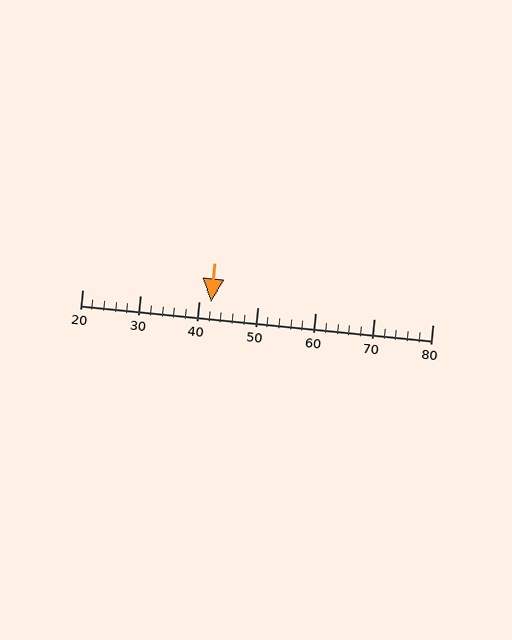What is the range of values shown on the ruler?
The ruler shows values from 20 to 80.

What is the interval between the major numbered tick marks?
The major tick marks are spaced 10 units apart.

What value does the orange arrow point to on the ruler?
The orange arrow points to approximately 42.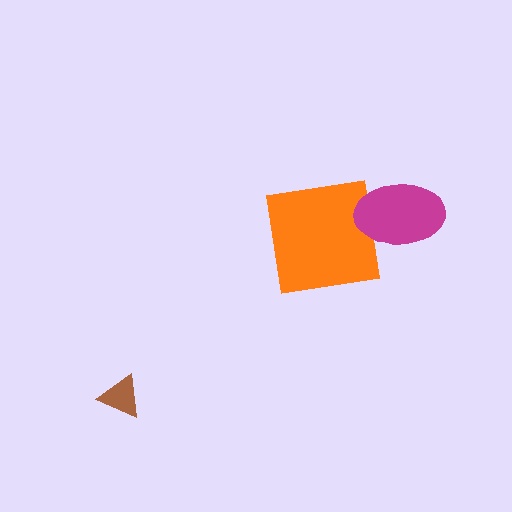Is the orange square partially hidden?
Yes, it is partially covered by another shape.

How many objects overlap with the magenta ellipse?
1 object overlaps with the magenta ellipse.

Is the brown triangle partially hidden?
No, no other shape covers it.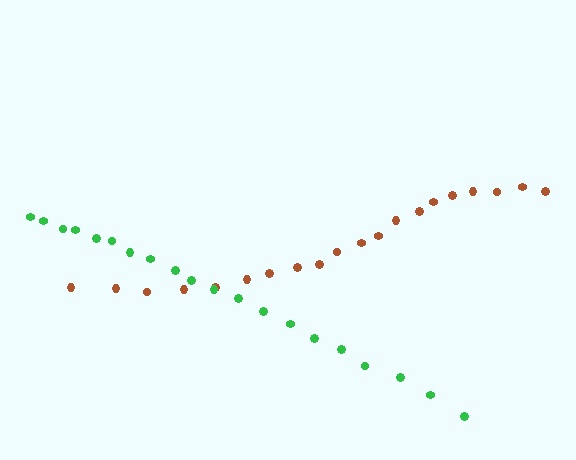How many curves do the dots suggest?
There are 2 distinct paths.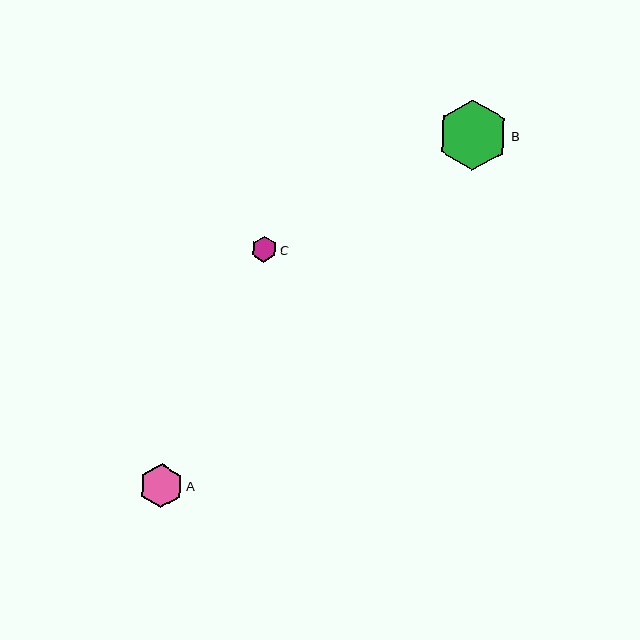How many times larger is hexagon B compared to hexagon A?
Hexagon B is approximately 1.6 times the size of hexagon A.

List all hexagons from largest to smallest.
From largest to smallest: B, A, C.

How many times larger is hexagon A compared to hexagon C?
Hexagon A is approximately 1.7 times the size of hexagon C.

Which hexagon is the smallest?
Hexagon C is the smallest with a size of approximately 26 pixels.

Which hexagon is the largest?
Hexagon B is the largest with a size of approximately 71 pixels.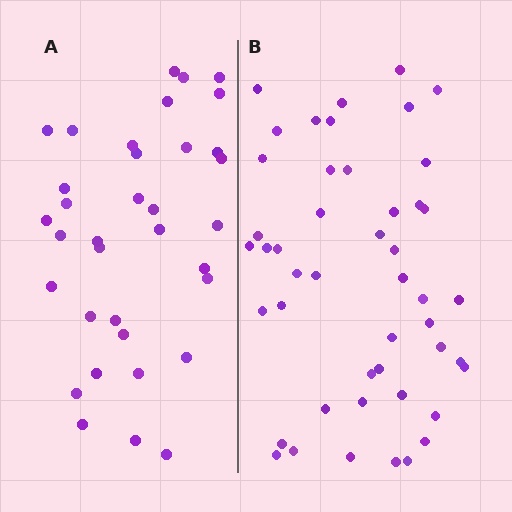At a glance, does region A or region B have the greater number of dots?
Region B (the right region) has more dots.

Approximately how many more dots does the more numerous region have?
Region B has roughly 12 or so more dots than region A.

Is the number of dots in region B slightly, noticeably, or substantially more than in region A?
Region B has noticeably more, but not dramatically so. The ratio is roughly 1.3 to 1.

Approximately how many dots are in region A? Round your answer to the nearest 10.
About 40 dots. (The exact count is 35, which rounds to 40.)